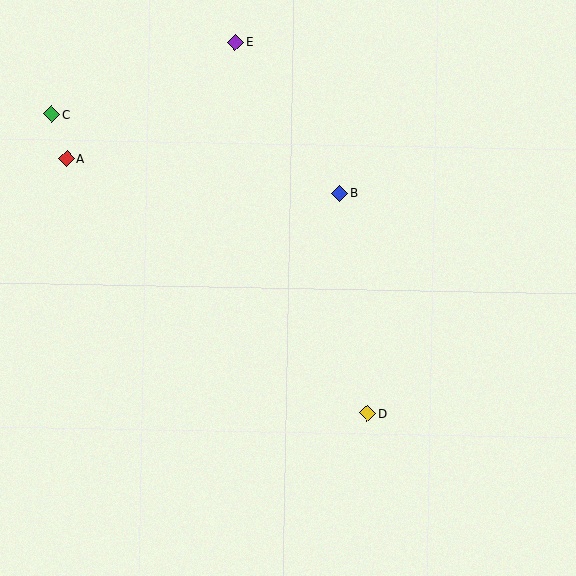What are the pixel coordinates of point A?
Point A is at (67, 159).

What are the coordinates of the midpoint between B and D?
The midpoint between B and D is at (354, 303).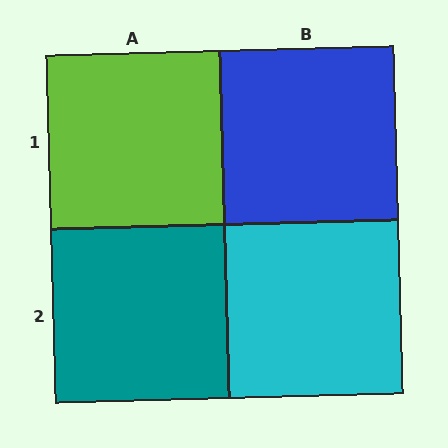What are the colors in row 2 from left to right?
Teal, cyan.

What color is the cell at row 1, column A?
Lime.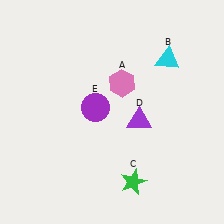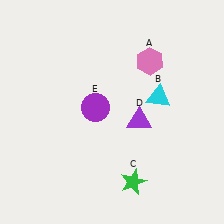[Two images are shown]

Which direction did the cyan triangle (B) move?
The cyan triangle (B) moved down.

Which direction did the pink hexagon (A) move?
The pink hexagon (A) moved right.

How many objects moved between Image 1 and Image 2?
2 objects moved between the two images.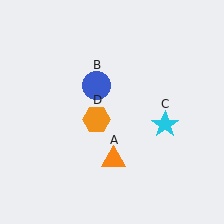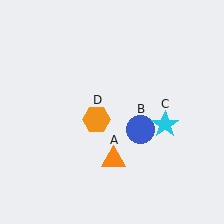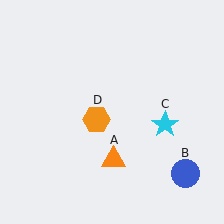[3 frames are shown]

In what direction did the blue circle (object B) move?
The blue circle (object B) moved down and to the right.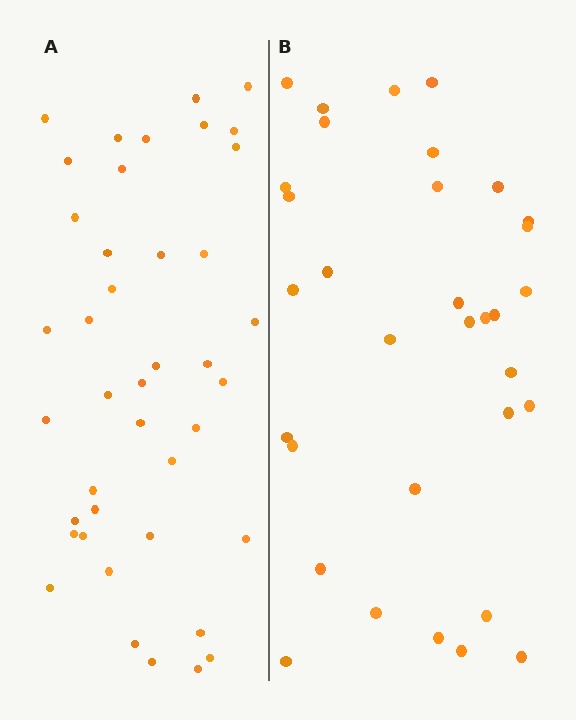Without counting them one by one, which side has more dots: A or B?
Region A (the left region) has more dots.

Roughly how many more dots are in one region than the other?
Region A has roughly 8 or so more dots than region B.